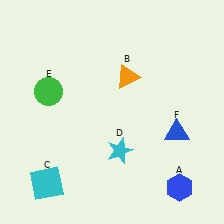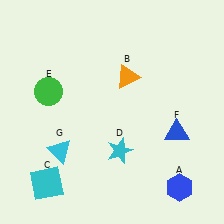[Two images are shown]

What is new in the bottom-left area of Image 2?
A cyan triangle (G) was added in the bottom-left area of Image 2.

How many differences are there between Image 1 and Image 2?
There is 1 difference between the two images.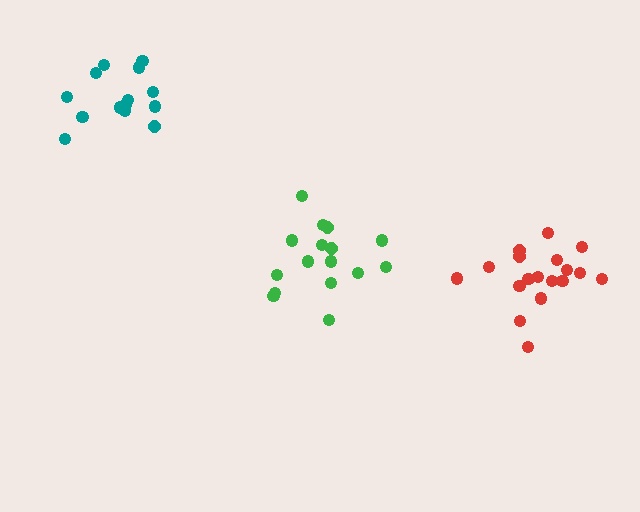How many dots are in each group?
Group 1: 18 dots, Group 2: 16 dots, Group 3: 14 dots (48 total).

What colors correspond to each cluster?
The clusters are colored: red, green, teal.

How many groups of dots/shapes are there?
There are 3 groups.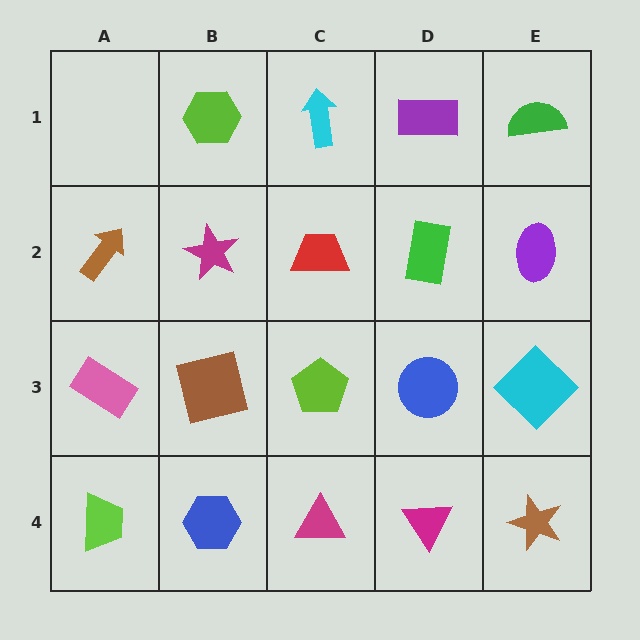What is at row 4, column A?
A lime trapezoid.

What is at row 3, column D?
A blue circle.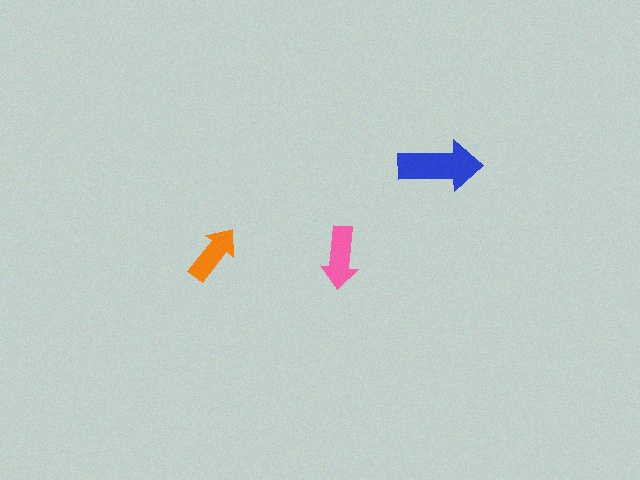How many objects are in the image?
There are 3 objects in the image.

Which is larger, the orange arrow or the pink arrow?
The pink one.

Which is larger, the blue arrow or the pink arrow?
The blue one.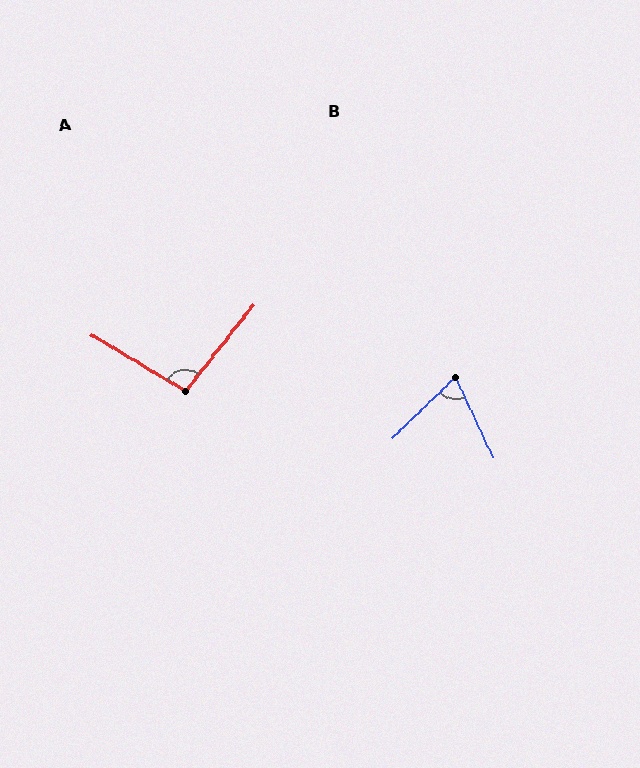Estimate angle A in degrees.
Approximately 97 degrees.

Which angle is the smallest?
B, at approximately 70 degrees.